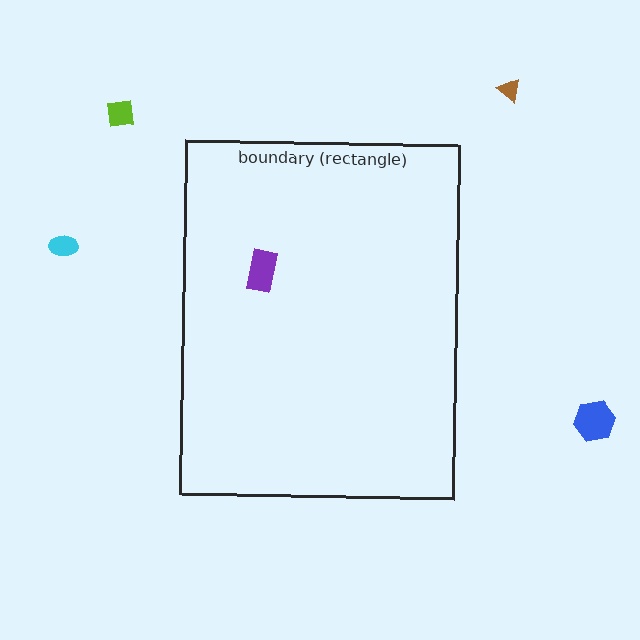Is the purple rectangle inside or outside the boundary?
Inside.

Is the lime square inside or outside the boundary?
Outside.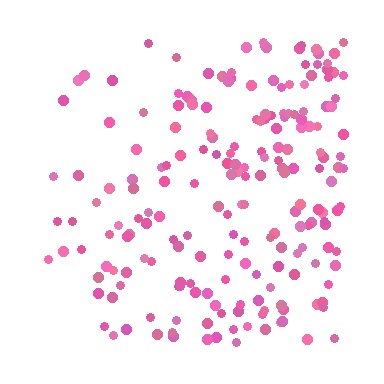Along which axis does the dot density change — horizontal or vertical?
Horizontal.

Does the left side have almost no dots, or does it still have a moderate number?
Still a moderate number, just noticeably fewer than the right.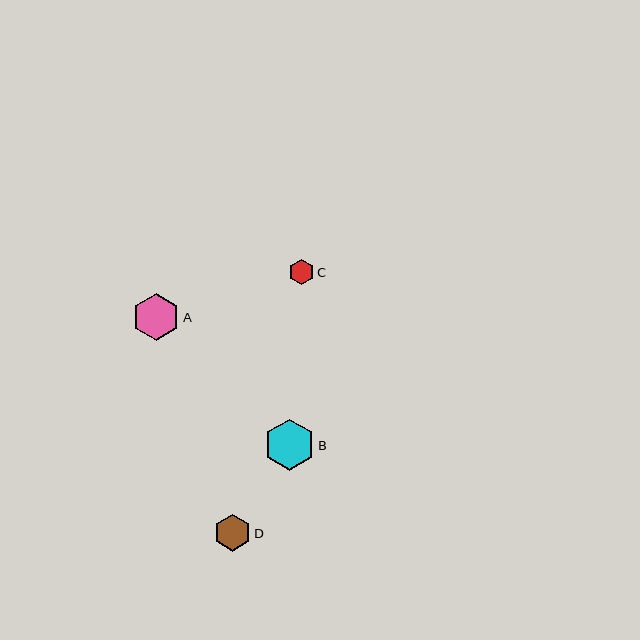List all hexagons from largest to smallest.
From largest to smallest: B, A, D, C.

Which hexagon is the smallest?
Hexagon C is the smallest with a size of approximately 25 pixels.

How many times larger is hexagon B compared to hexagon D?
Hexagon B is approximately 1.4 times the size of hexagon D.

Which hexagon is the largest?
Hexagon B is the largest with a size of approximately 51 pixels.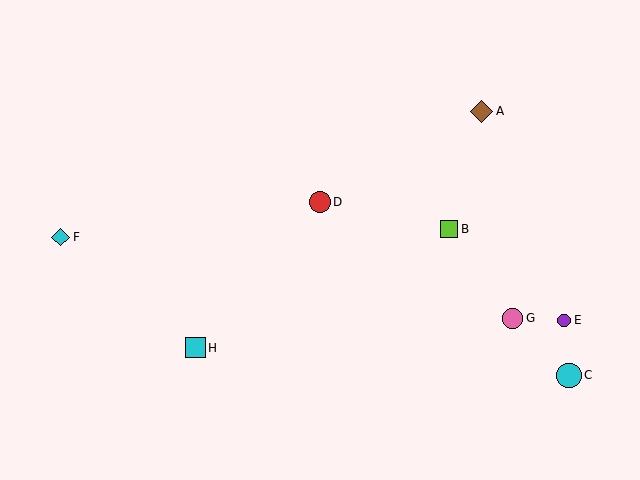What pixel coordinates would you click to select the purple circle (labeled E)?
Click at (564, 320) to select the purple circle E.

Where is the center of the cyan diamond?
The center of the cyan diamond is at (61, 237).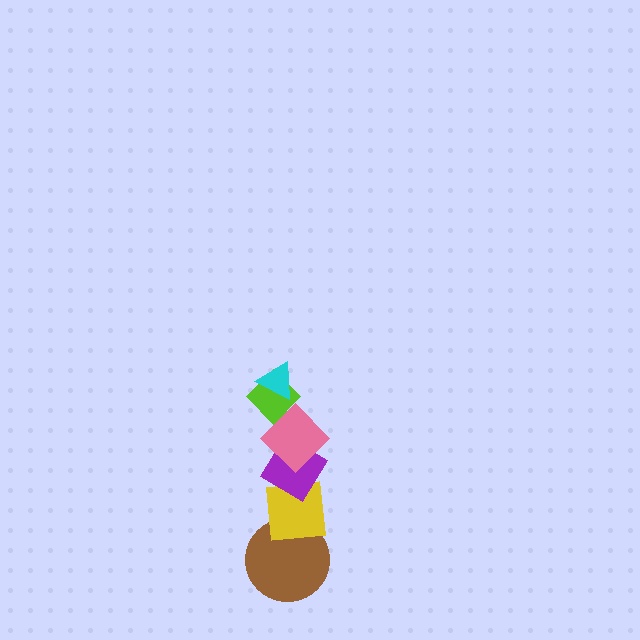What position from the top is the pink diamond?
The pink diamond is 3rd from the top.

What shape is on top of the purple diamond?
The pink diamond is on top of the purple diamond.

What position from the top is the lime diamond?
The lime diamond is 2nd from the top.